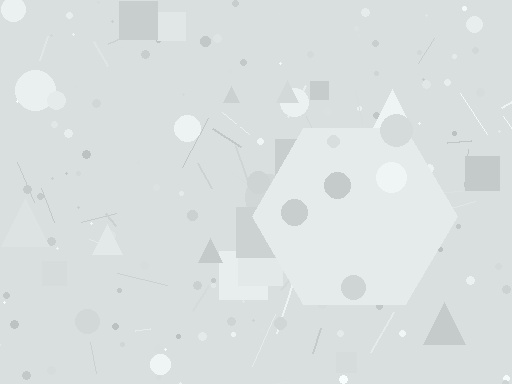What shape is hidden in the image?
A hexagon is hidden in the image.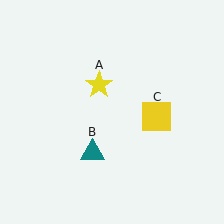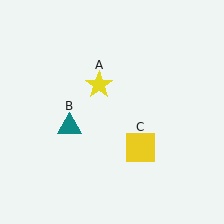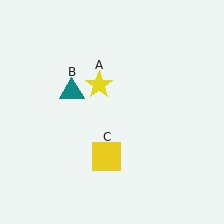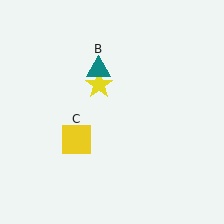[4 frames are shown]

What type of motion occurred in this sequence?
The teal triangle (object B), yellow square (object C) rotated clockwise around the center of the scene.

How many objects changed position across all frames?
2 objects changed position: teal triangle (object B), yellow square (object C).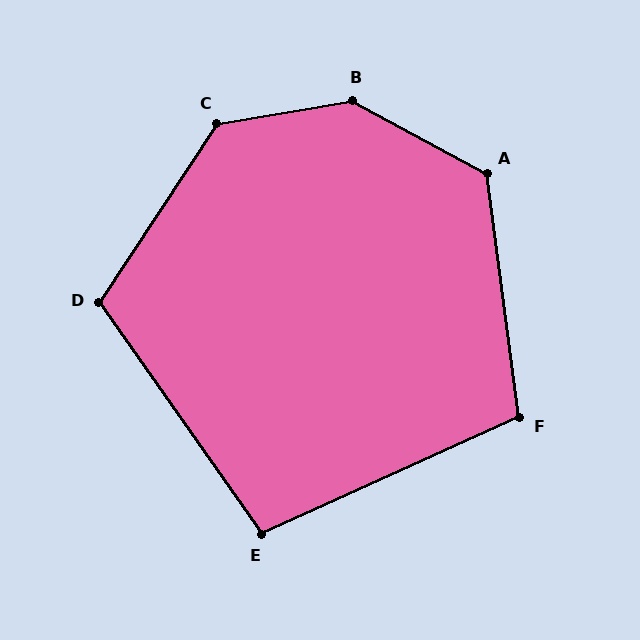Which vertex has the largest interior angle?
B, at approximately 142 degrees.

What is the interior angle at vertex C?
Approximately 133 degrees (obtuse).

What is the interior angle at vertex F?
Approximately 107 degrees (obtuse).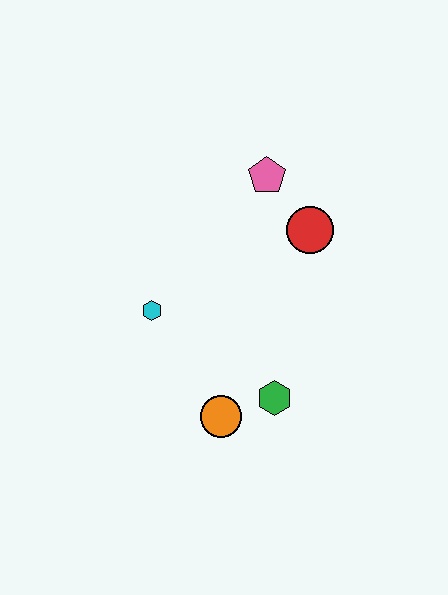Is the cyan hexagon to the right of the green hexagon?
No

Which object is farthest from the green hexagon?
The pink pentagon is farthest from the green hexagon.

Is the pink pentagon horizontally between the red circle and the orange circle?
Yes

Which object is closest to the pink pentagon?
The red circle is closest to the pink pentagon.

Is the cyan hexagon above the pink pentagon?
No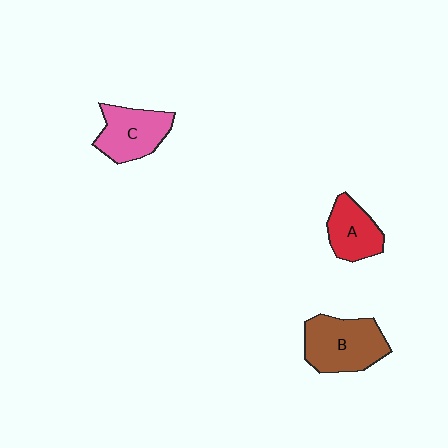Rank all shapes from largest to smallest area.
From largest to smallest: B (brown), C (pink), A (red).